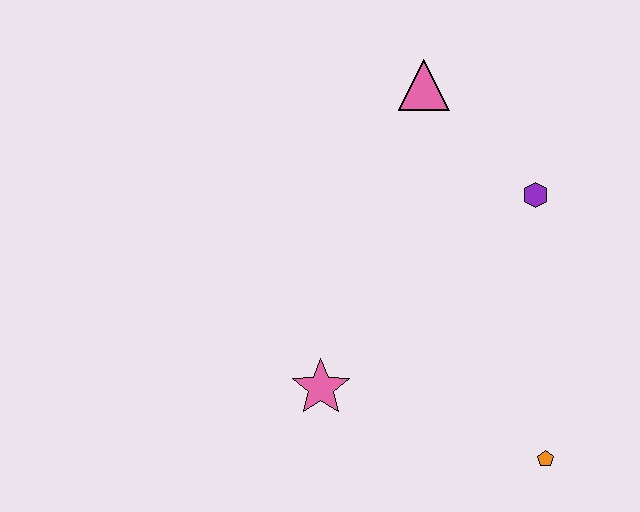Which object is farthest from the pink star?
The pink triangle is farthest from the pink star.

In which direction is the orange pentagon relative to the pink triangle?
The orange pentagon is below the pink triangle.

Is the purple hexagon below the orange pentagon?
No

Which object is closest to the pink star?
The orange pentagon is closest to the pink star.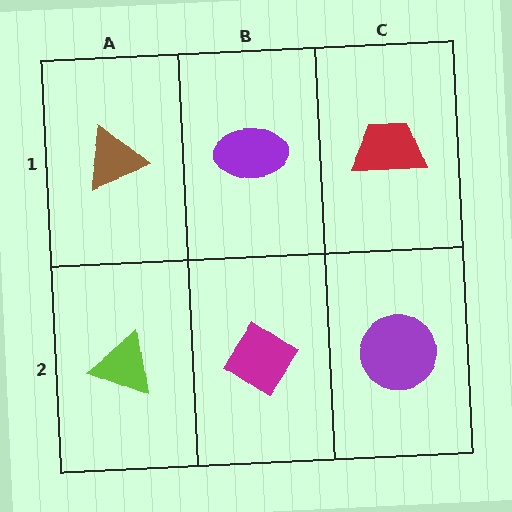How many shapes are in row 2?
3 shapes.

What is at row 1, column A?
A brown triangle.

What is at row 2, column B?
A magenta diamond.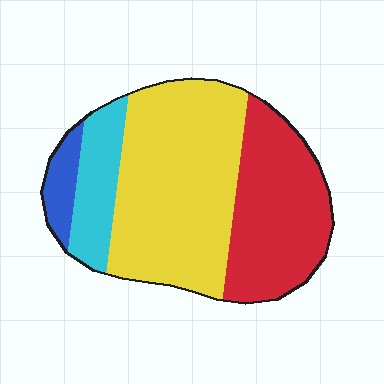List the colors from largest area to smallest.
From largest to smallest: yellow, red, cyan, blue.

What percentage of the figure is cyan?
Cyan covers 13% of the figure.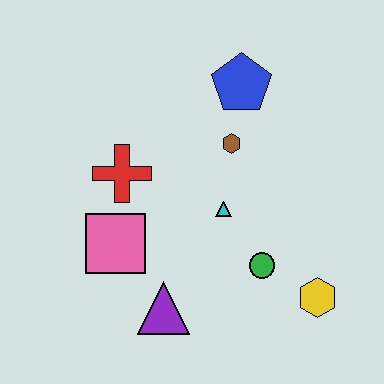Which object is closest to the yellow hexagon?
The green circle is closest to the yellow hexagon.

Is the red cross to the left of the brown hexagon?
Yes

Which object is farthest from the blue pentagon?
The purple triangle is farthest from the blue pentagon.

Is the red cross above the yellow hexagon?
Yes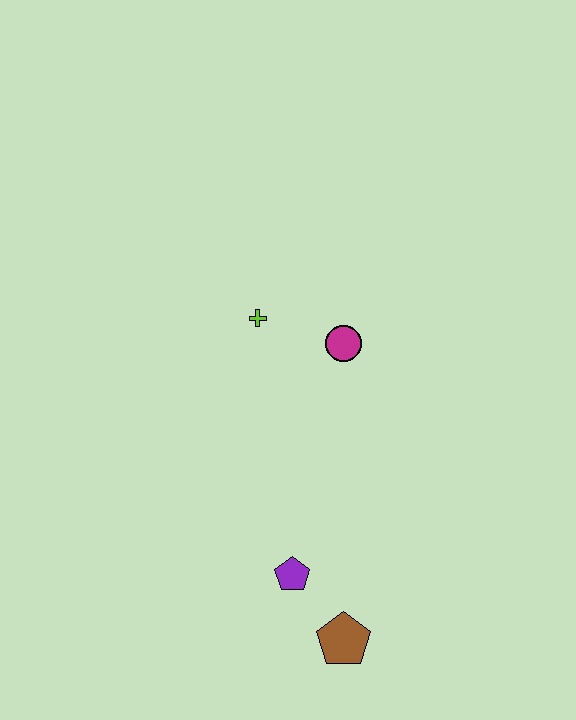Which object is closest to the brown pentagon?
The purple pentagon is closest to the brown pentagon.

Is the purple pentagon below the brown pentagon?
No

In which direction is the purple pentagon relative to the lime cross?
The purple pentagon is below the lime cross.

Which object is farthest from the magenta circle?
The brown pentagon is farthest from the magenta circle.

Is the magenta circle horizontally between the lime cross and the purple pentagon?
No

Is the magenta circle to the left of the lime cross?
No